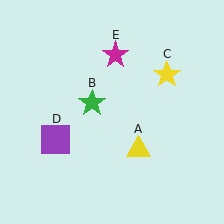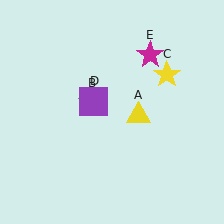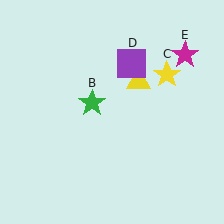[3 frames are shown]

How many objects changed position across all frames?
3 objects changed position: yellow triangle (object A), purple square (object D), magenta star (object E).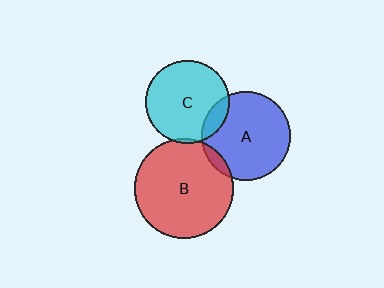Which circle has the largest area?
Circle B (red).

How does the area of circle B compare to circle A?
Approximately 1.2 times.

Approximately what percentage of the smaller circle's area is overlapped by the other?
Approximately 10%.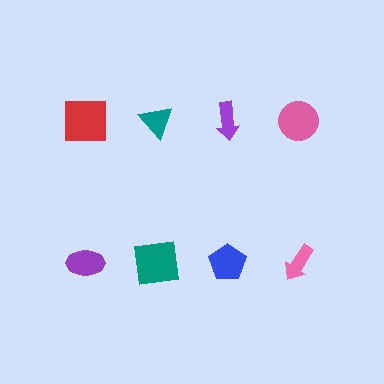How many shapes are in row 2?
4 shapes.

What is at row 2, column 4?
A pink arrow.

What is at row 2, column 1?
A purple ellipse.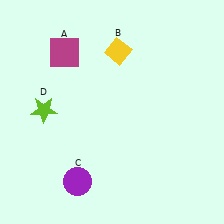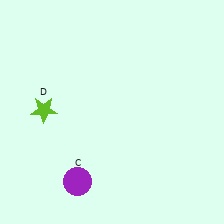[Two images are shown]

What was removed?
The yellow diamond (B), the magenta square (A) were removed in Image 2.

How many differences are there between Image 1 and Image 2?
There are 2 differences between the two images.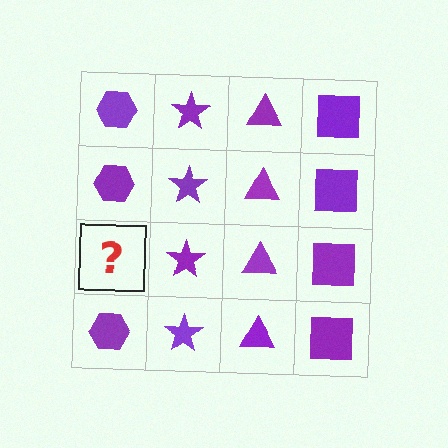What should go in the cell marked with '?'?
The missing cell should contain a purple hexagon.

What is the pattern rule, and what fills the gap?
The rule is that each column has a consistent shape. The gap should be filled with a purple hexagon.